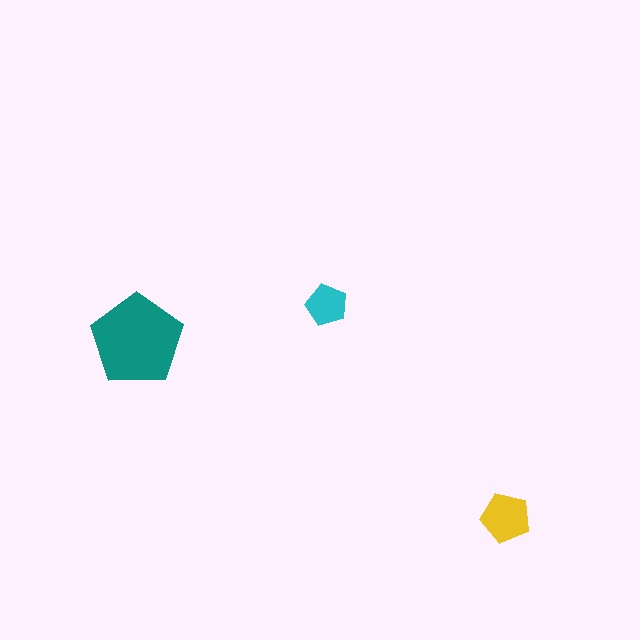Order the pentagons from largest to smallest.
the teal one, the yellow one, the cyan one.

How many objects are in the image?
There are 3 objects in the image.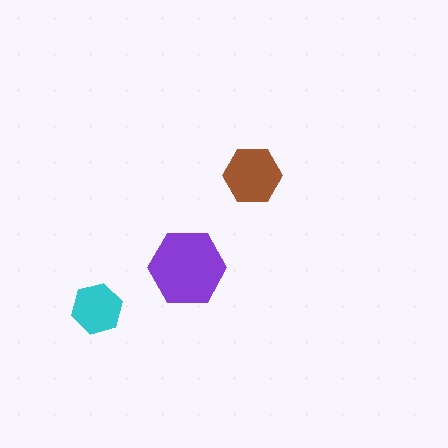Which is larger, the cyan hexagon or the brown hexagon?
The brown one.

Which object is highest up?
The brown hexagon is topmost.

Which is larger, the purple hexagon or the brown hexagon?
The purple one.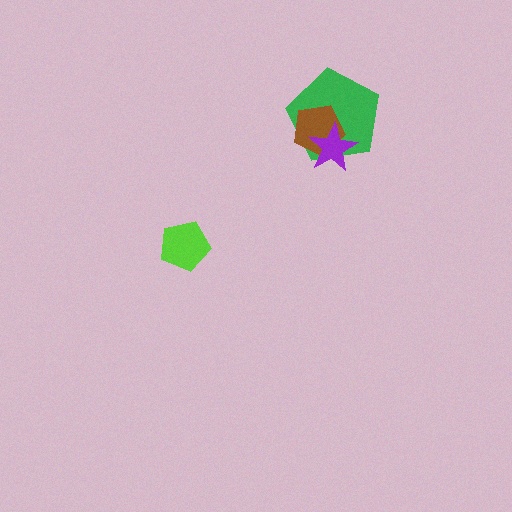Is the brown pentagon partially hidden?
Yes, it is partially covered by another shape.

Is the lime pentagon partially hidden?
No, no other shape covers it.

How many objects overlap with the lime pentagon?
0 objects overlap with the lime pentagon.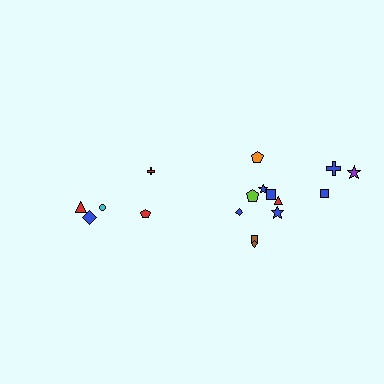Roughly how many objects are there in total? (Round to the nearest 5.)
Roughly 15 objects in total.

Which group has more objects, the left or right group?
The right group.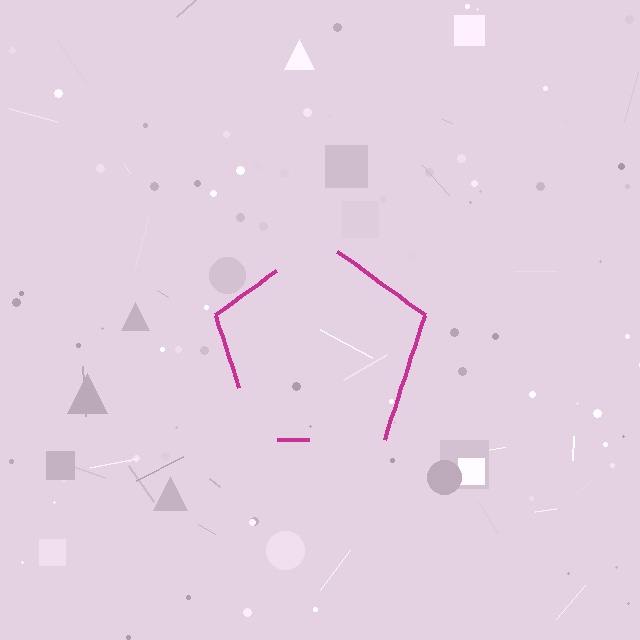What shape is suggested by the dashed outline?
The dashed outline suggests a pentagon.